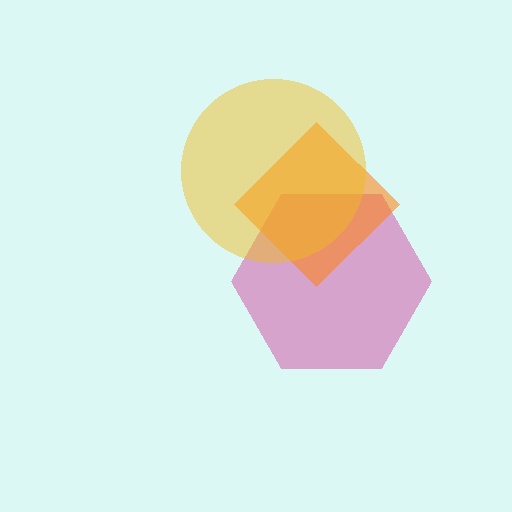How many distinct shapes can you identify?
There are 3 distinct shapes: a magenta hexagon, an orange diamond, a yellow circle.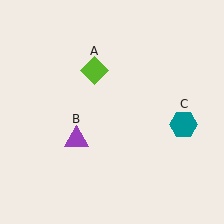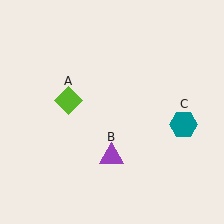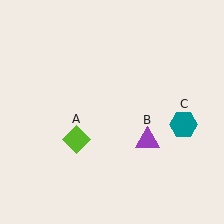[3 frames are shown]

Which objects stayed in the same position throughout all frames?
Teal hexagon (object C) remained stationary.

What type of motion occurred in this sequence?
The lime diamond (object A), purple triangle (object B) rotated counterclockwise around the center of the scene.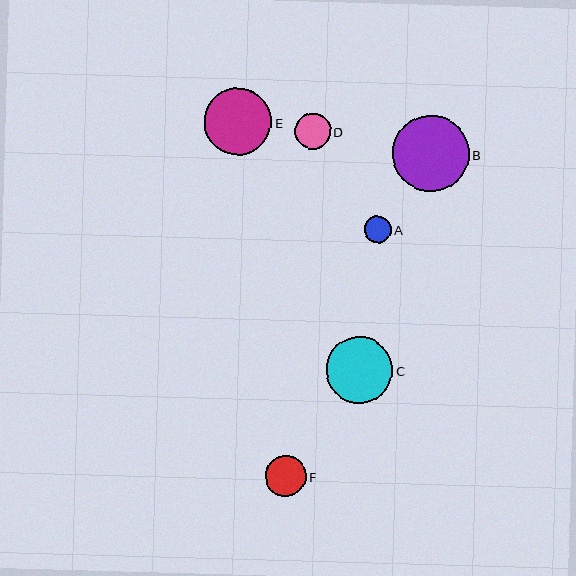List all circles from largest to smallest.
From largest to smallest: B, E, C, F, D, A.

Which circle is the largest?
Circle B is the largest with a size of approximately 77 pixels.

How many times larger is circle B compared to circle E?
Circle B is approximately 1.1 times the size of circle E.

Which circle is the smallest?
Circle A is the smallest with a size of approximately 26 pixels.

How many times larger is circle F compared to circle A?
Circle F is approximately 1.5 times the size of circle A.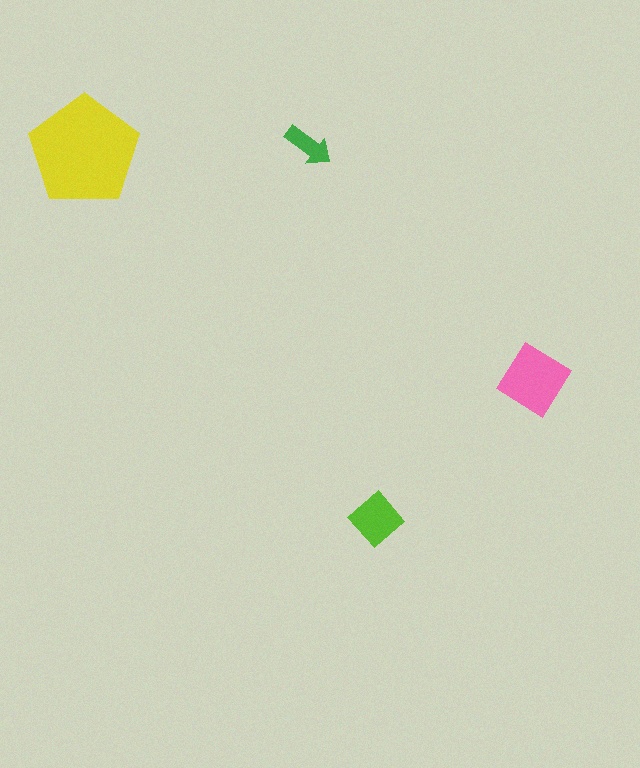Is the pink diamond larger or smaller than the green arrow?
Larger.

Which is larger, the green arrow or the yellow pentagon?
The yellow pentagon.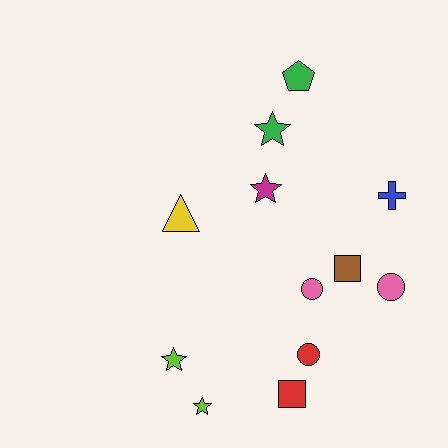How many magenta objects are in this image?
There is 1 magenta object.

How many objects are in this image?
There are 12 objects.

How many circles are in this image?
There are 3 circles.